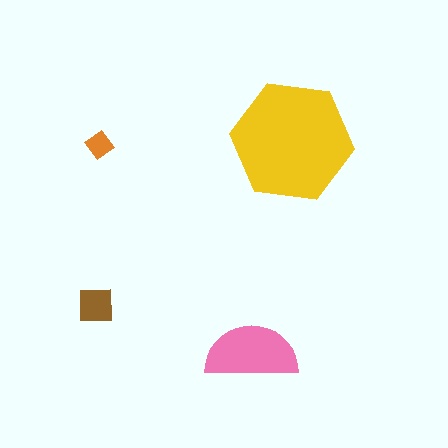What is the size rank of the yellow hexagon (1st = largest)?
1st.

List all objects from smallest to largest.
The orange diamond, the brown square, the pink semicircle, the yellow hexagon.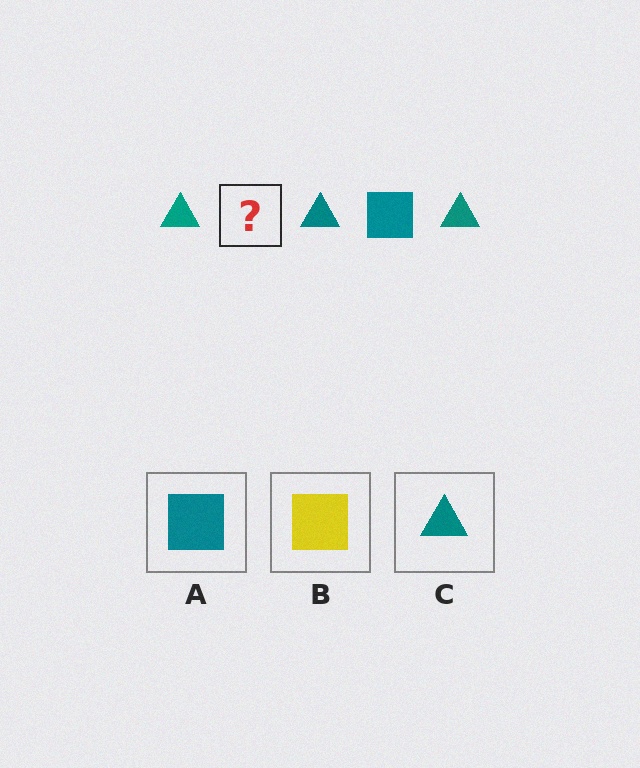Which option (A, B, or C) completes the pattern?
A.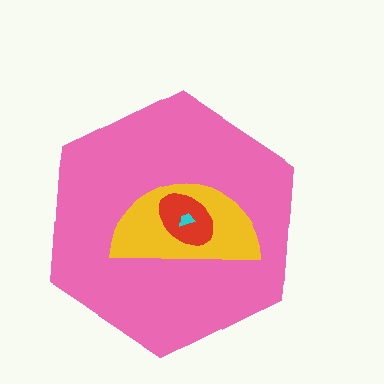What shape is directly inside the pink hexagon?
The yellow semicircle.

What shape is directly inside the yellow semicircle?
The red ellipse.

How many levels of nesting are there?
4.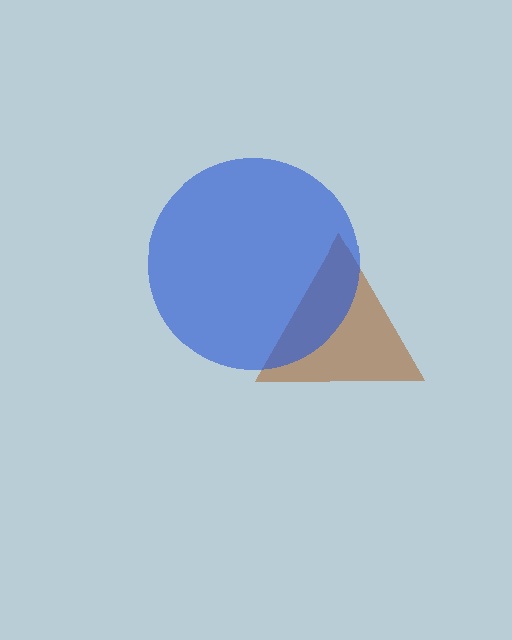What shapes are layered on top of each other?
The layered shapes are: a brown triangle, a blue circle.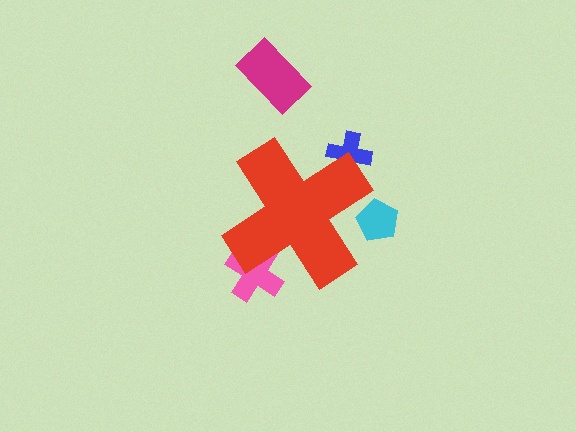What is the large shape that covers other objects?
A red cross.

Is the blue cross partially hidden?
Yes, the blue cross is partially hidden behind the red cross.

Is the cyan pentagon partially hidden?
Yes, the cyan pentagon is partially hidden behind the red cross.